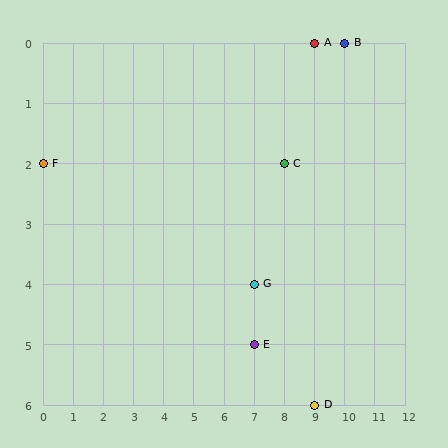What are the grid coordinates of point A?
Point A is at grid coordinates (9, 0).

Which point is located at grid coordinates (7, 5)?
Point E is at (7, 5).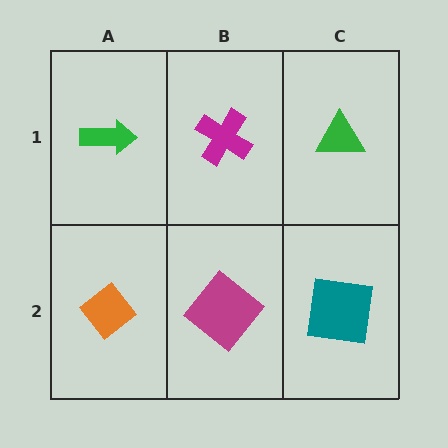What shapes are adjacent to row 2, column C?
A green triangle (row 1, column C), a magenta diamond (row 2, column B).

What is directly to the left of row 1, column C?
A magenta cross.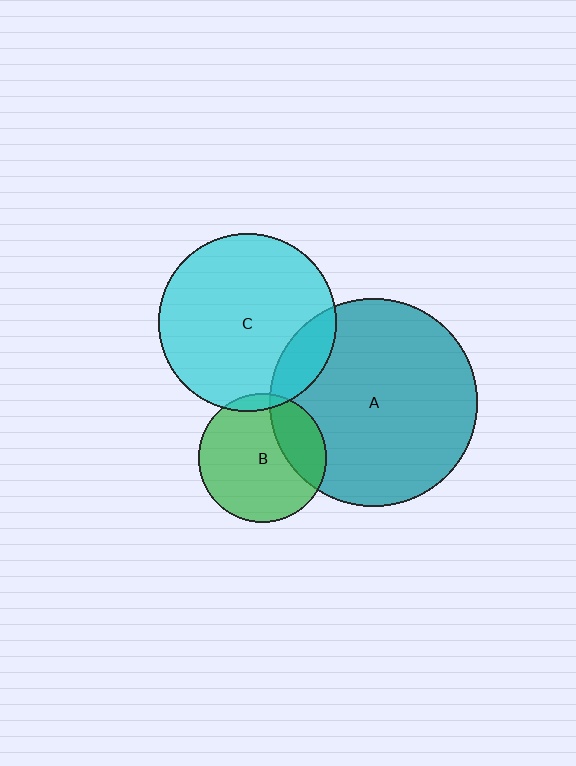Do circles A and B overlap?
Yes.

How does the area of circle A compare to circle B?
Approximately 2.6 times.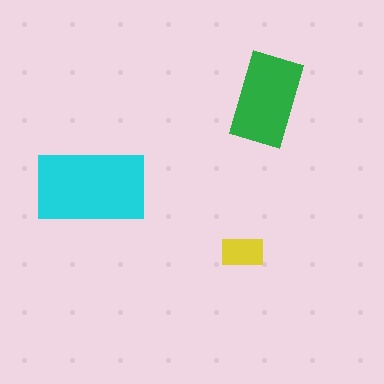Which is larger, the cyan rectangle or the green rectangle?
The cyan one.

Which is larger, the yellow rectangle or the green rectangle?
The green one.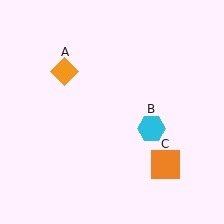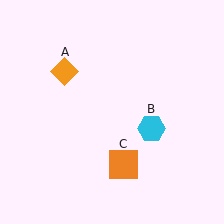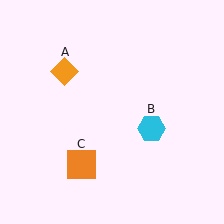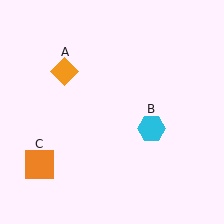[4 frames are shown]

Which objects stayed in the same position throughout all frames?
Orange diamond (object A) and cyan hexagon (object B) remained stationary.